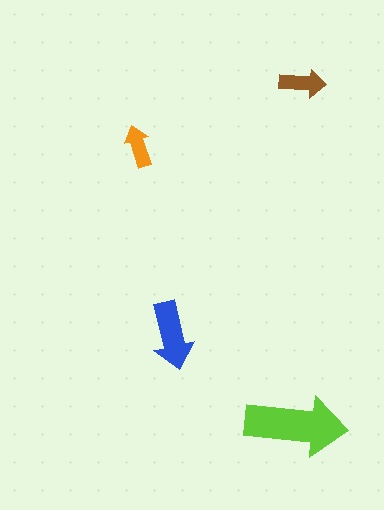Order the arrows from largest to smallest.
the lime one, the blue one, the brown one, the orange one.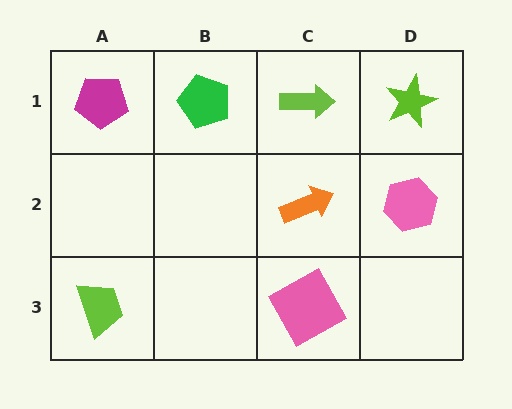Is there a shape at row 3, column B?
No, that cell is empty.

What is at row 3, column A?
A lime trapezoid.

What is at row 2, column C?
An orange arrow.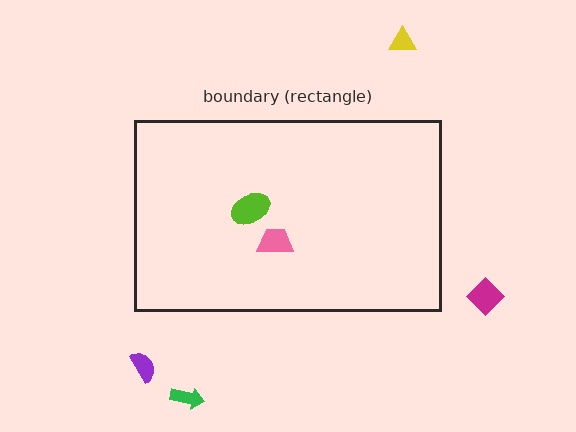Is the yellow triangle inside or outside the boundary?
Outside.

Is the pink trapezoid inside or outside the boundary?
Inside.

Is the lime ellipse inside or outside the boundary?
Inside.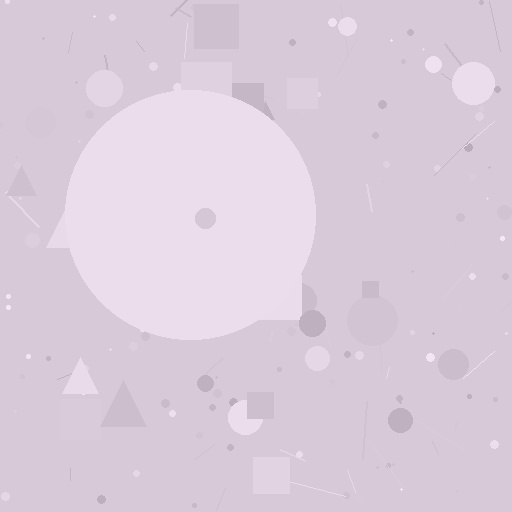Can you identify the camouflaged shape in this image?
The camouflaged shape is a circle.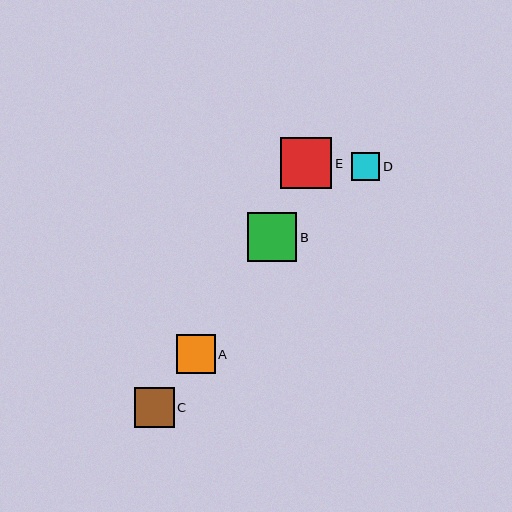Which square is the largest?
Square E is the largest with a size of approximately 51 pixels.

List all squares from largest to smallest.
From largest to smallest: E, B, C, A, D.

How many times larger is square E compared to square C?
Square E is approximately 1.3 times the size of square C.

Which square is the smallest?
Square D is the smallest with a size of approximately 29 pixels.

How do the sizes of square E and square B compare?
Square E and square B are approximately the same size.